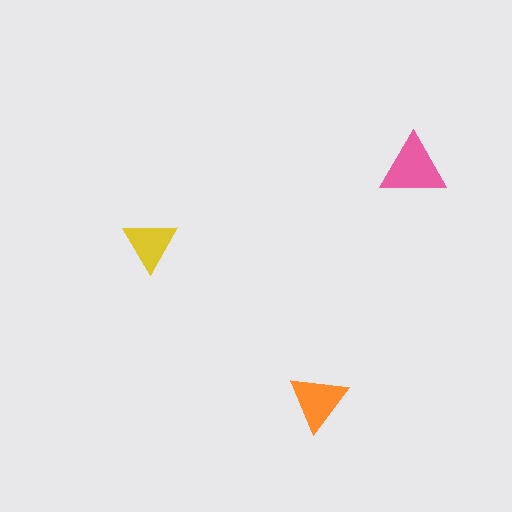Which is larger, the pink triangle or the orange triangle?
The pink one.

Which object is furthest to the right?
The pink triangle is rightmost.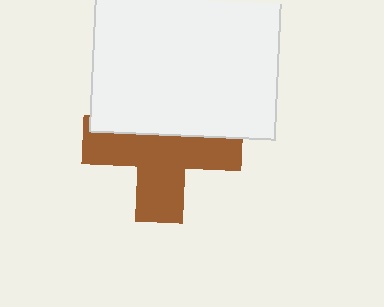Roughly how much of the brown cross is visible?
About half of it is visible (roughly 59%).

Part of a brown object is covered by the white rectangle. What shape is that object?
It is a cross.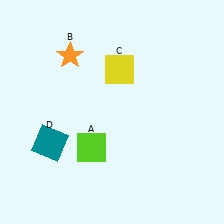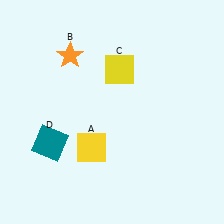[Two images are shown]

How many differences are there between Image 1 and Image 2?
There is 1 difference between the two images.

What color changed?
The square (A) changed from lime in Image 1 to yellow in Image 2.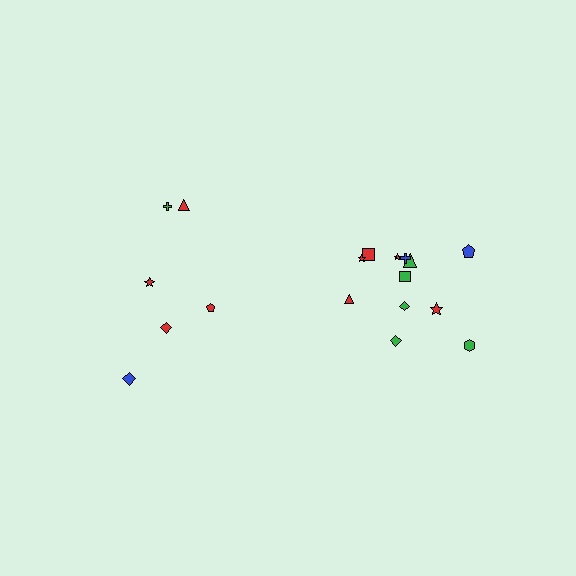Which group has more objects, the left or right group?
The right group.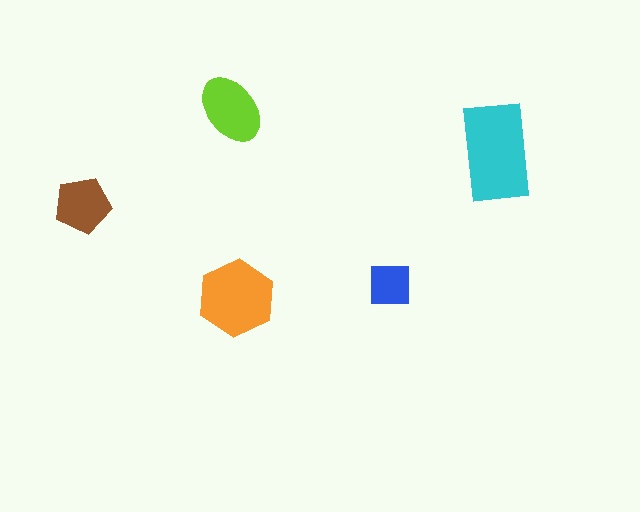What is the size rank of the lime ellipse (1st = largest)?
3rd.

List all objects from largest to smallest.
The cyan rectangle, the orange hexagon, the lime ellipse, the brown pentagon, the blue square.